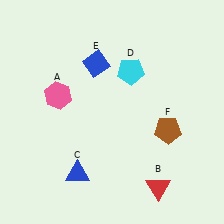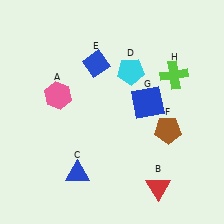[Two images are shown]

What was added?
A blue square (G), a lime cross (H) were added in Image 2.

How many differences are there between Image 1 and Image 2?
There are 2 differences between the two images.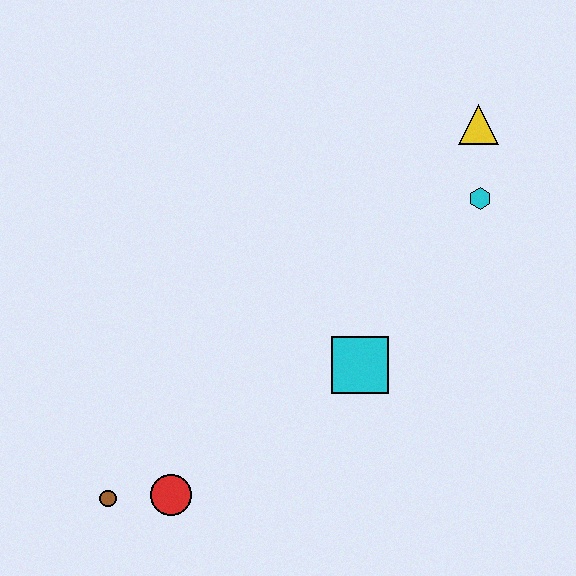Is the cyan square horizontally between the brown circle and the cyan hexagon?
Yes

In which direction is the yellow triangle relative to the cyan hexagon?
The yellow triangle is above the cyan hexagon.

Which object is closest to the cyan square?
The cyan hexagon is closest to the cyan square.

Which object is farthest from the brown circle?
The yellow triangle is farthest from the brown circle.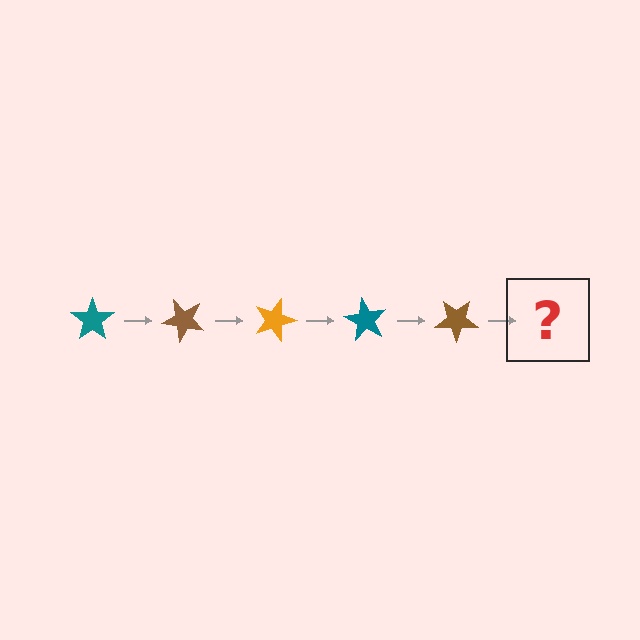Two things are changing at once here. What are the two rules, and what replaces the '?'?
The two rules are that it rotates 45 degrees each step and the color cycles through teal, brown, and orange. The '?' should be an orange star, rotated 225 degrees from the start.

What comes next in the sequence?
The next element should be an orange star, rotated 225 degrees from the start.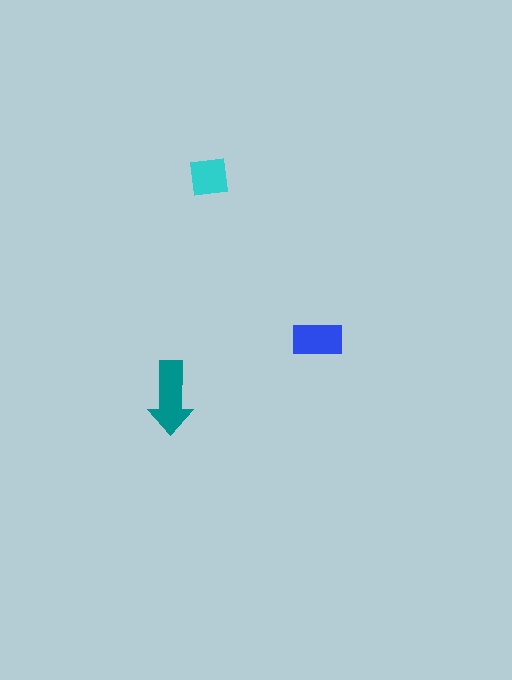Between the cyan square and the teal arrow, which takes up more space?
The teal arrow.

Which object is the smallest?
The cyan square.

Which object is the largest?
The teal arrow.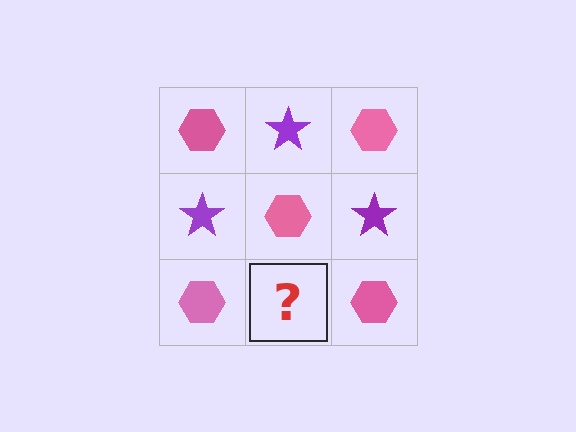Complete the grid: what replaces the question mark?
The question mark should be replaced with a purple star.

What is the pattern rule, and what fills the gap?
The rule is that it alternates pink hexagon and purple star in a checkerboard pattern. The gap should be filled with a purple star.